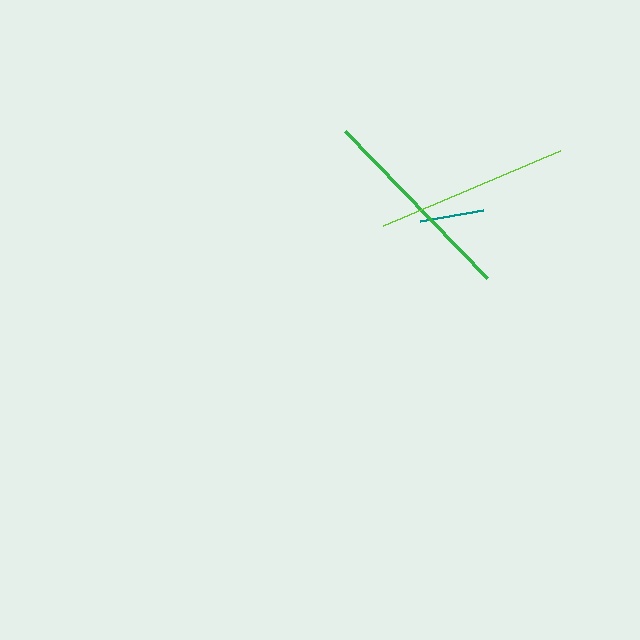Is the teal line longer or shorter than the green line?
The green line is longer than the teal line.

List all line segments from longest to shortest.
From longest to shortest: green, lime, teal.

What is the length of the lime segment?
The lime segment is approximately 192 pixels long.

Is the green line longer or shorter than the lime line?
The green line is longer than the lime line.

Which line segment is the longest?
The green line is the longest at approximately 204 pixels.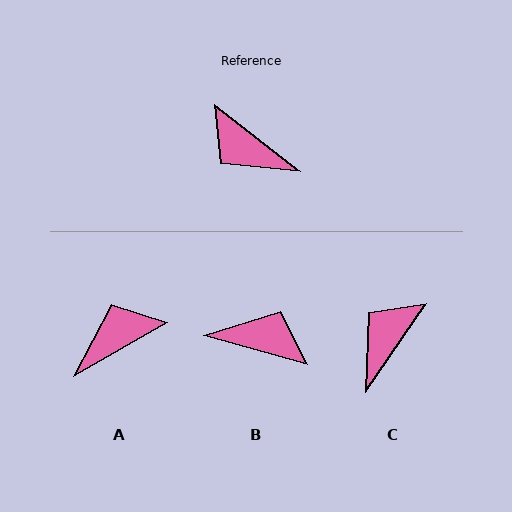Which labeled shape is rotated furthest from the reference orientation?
B, about 157 degrees away.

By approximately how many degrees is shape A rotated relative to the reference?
Approximately 112 degrees clockwise.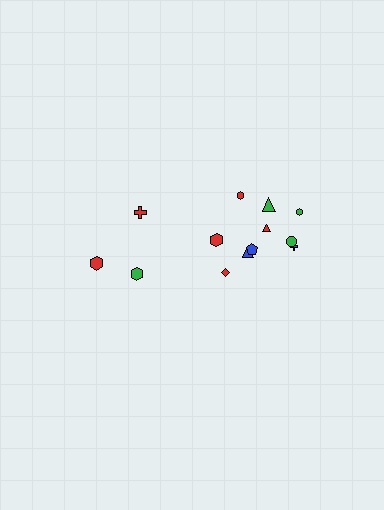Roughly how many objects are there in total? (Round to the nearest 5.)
Roughly 15 objects in total.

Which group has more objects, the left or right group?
The right group.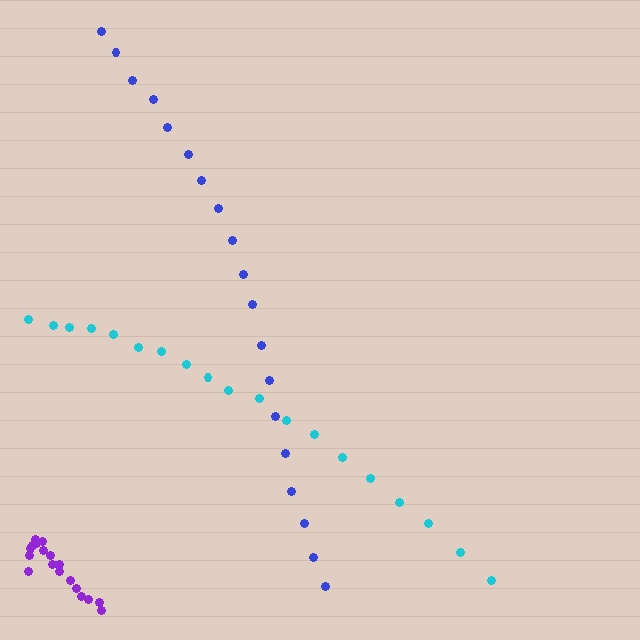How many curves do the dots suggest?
There are 3 distinct paths.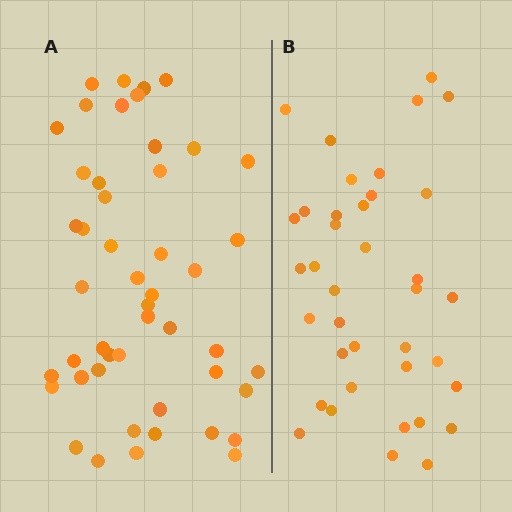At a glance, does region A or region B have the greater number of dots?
Region A (the left region) has more dots.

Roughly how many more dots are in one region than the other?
Region A has roughly 10 or so more dots than region B.